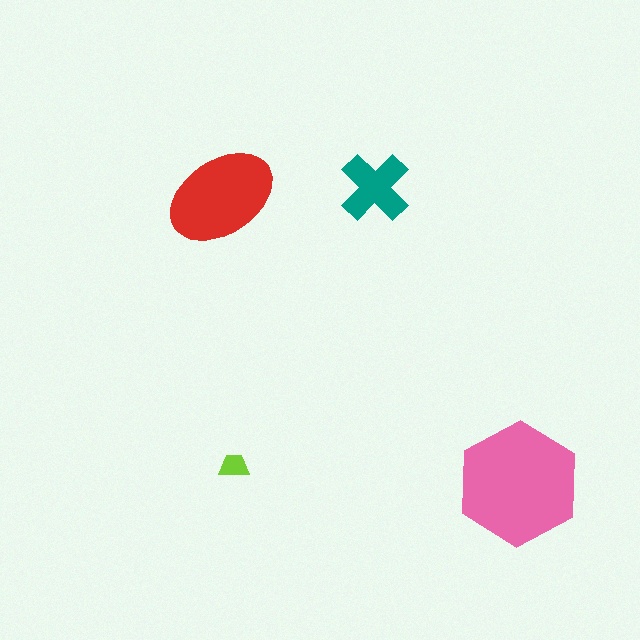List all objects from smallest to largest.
The lime trapezoid, the teal cross, the red ellipse, the pink hexagon.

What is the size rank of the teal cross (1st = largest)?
3rd.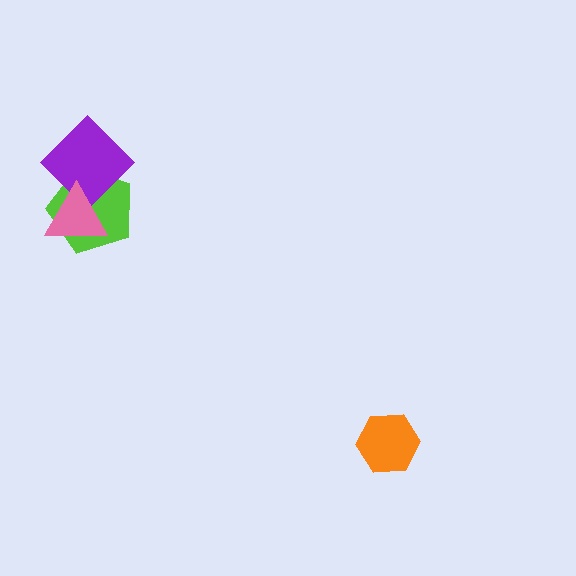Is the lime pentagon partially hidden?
Yes, it is partially covered by another shape.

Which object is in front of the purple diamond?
The pink triangle is in front of the purple diamond.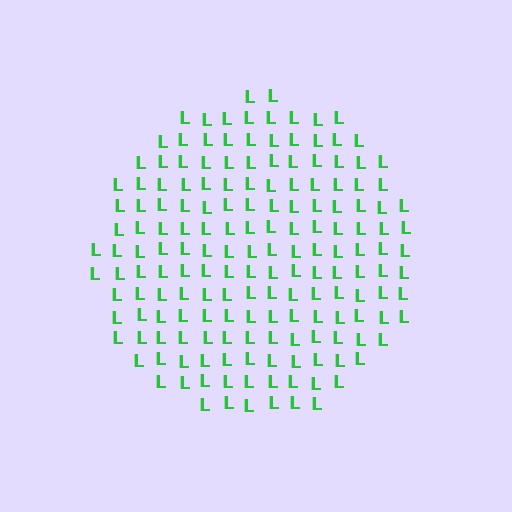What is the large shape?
The large shape is a circle.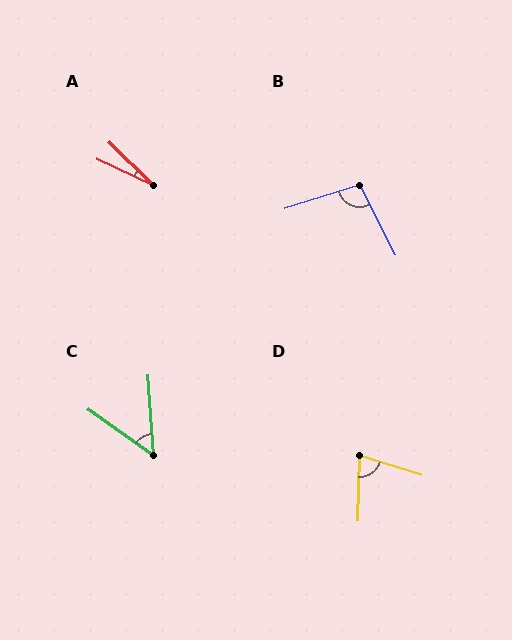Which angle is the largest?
B, at approximately 99 degrees.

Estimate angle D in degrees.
Approximately 73 degrees.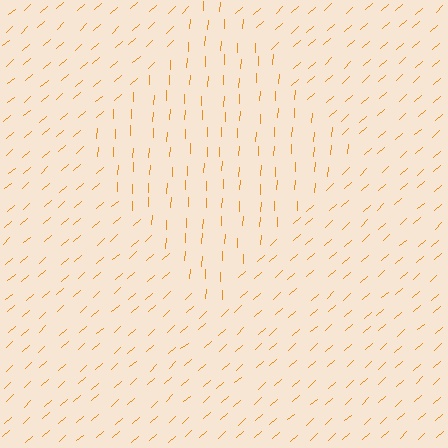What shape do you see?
I see a diamond.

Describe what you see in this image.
The image is filled with small orange line segments. A diamond region in the image has lines oriented differently from the surrounding lines, creating a visible texture boundary.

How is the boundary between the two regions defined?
The boundary is defined purely by a change in line orientation (approximately 45 degrees difference). All lines are the same color and thickness.